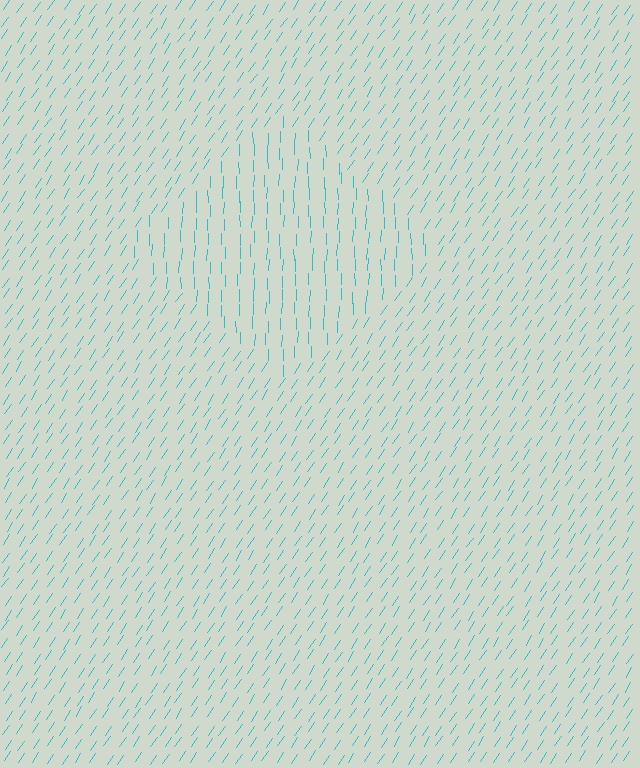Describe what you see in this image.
The image is filled with small cyan line segments. A diamond region in the image has lines oriented differently from the surrounding lines, creating a visible texture boundary.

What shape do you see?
I see a diamond.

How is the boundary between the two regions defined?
The boundary is defined purely by a change in line orientation (approximately 33 degrees difference). All lines are the same color and thickness.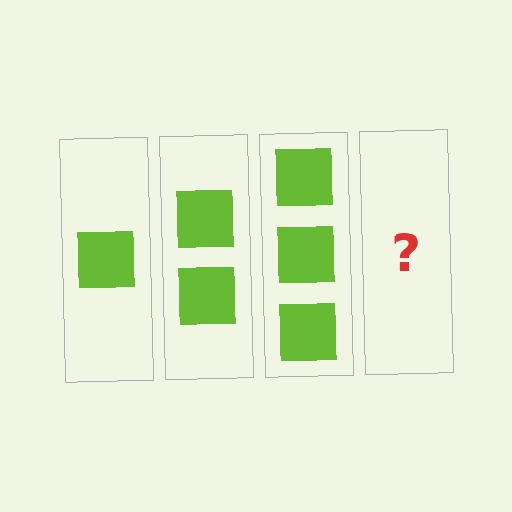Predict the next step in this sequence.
The next step is 4 squares.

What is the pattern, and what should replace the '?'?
The pattern is that each step adds one more square. The '?' should be 4 squares.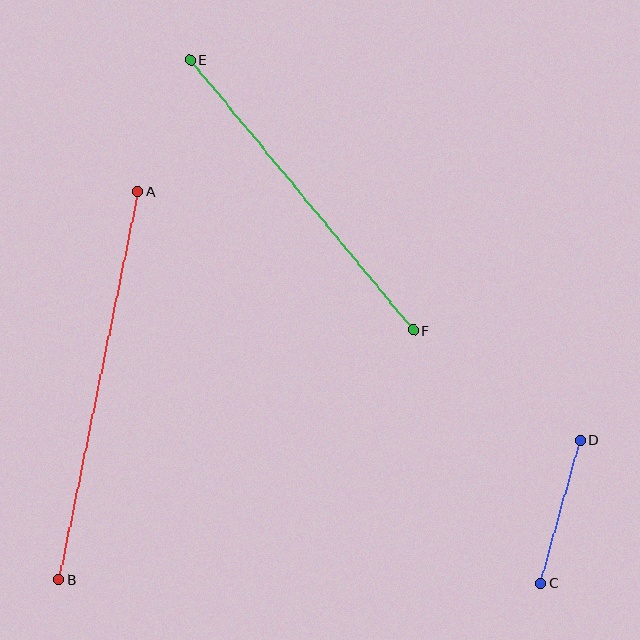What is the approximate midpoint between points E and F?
The midpoint is at approximately (301, 195) pixels.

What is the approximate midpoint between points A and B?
The midpoint is at approximately (99, 385) pixels.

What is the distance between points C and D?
The distance is approximately 148 pixels.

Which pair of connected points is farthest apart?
Points A and B are farthest apart.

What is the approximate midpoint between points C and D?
The midpoint is at approximately (561, 512) pixels.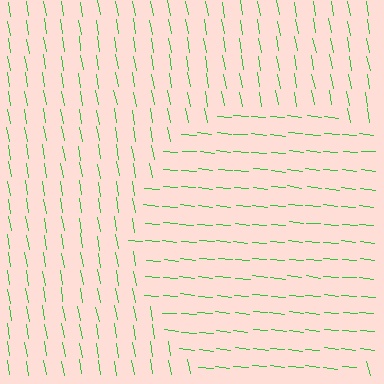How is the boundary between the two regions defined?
The boundary is defined purely by a change in line orientation (approximately 74 degrees difference). All lines are the same color and thickness.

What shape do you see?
I see a circle.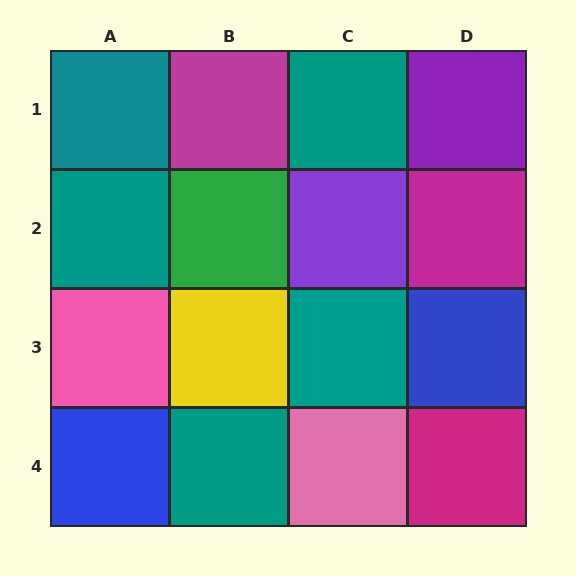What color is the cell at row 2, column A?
Teal.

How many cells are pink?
2 cells are pink.